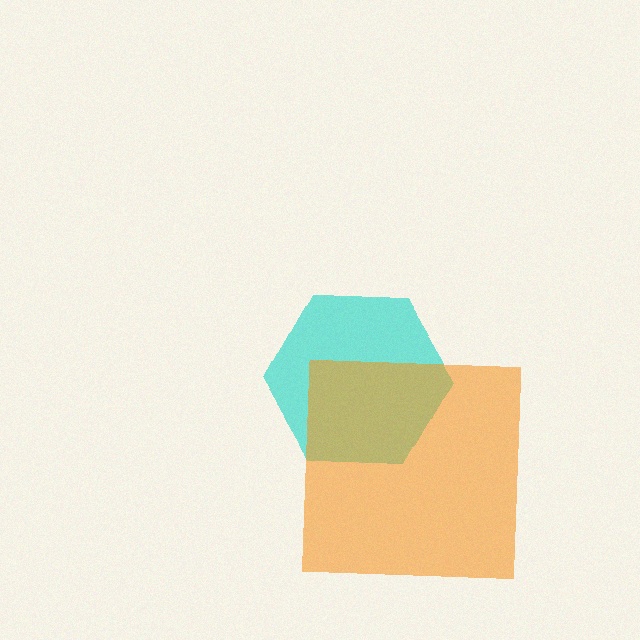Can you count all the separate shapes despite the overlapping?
Yes, there are 2 separate shapes.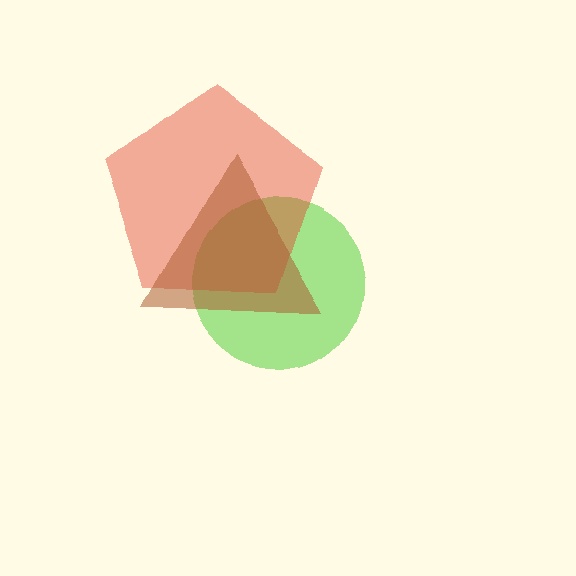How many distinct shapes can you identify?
There are 3 distinct shapes: a lime circle, a red pentagon, a brown triangle.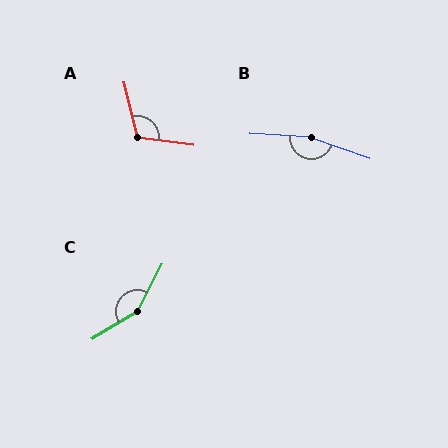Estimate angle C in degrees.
Approximately 148 degrees.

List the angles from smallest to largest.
A (112°), C (148°), B (164°).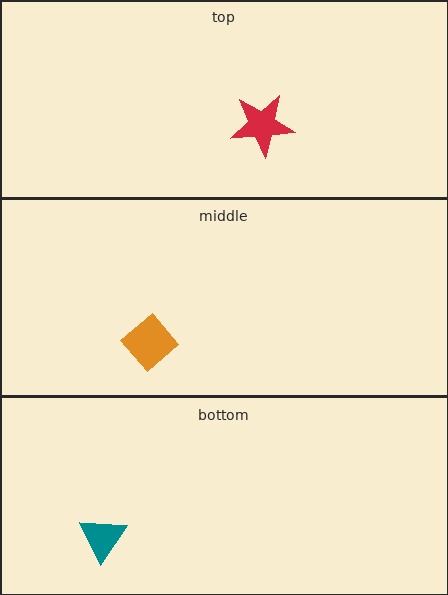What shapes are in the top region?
The red star.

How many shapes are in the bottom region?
1.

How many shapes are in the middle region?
1.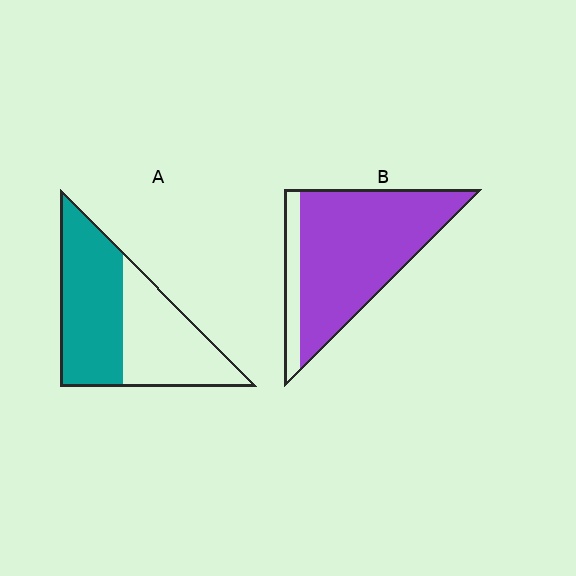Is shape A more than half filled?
Roughly half.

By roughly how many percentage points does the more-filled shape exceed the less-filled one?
By roughly 30 percentage points (B over A).